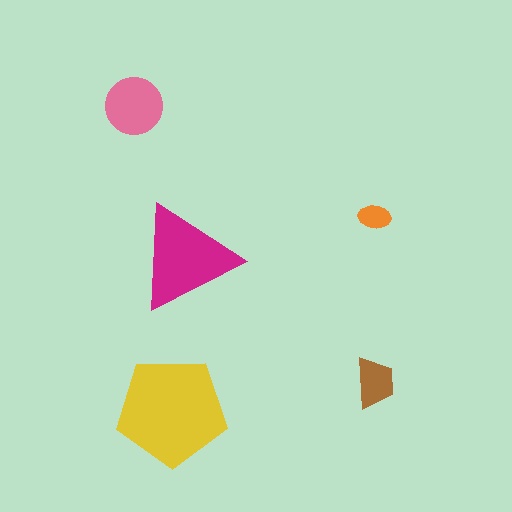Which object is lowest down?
The yellow pentagon is bottommost.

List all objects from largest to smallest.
The yellow pentagon, the magenta triangle, the pink circle, the brown trapezoid, the orange ellipse.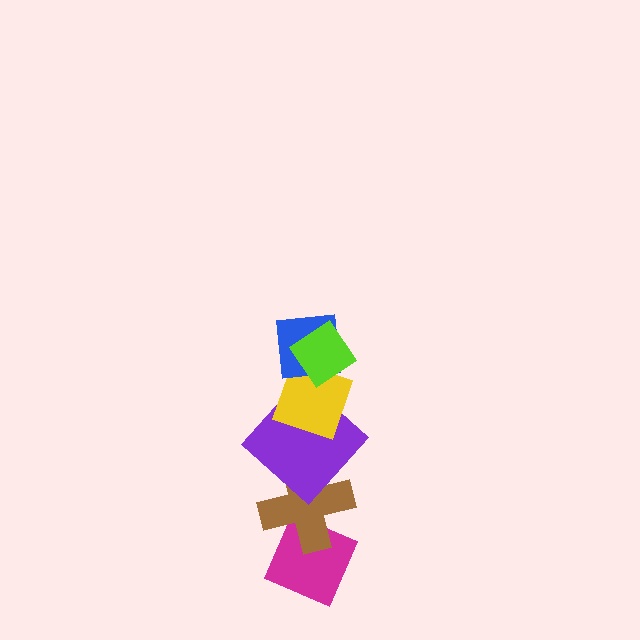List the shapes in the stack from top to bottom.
From top to bottom: the lime diamond, the blue square, the yellow diamond, the purple diamond, the brown cross, the magenta diamond.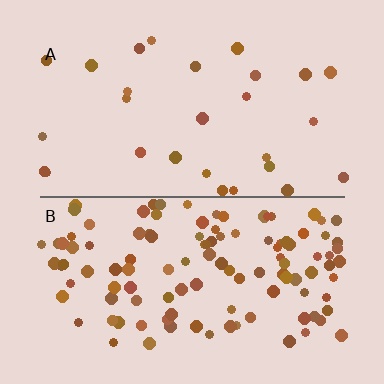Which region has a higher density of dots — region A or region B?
B (the bottom).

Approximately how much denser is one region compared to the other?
Approximately 4.2× — region B over region A.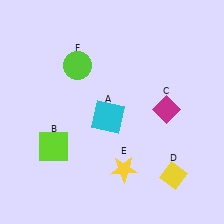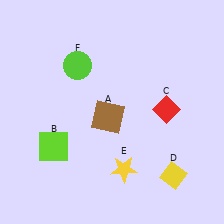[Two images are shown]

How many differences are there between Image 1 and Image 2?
There are 2 differences between the two images.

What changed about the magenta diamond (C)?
In Image 1, C is magenta. In Image 2, it changed to red.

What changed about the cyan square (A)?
In Image 1, A is cyan. In Image 2, it changed to brown.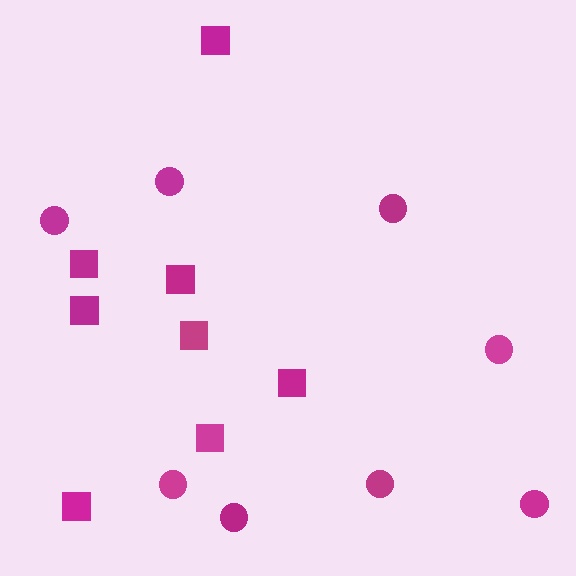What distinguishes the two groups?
There are 2 groups: one group of squares (8) and one group of circles (8).